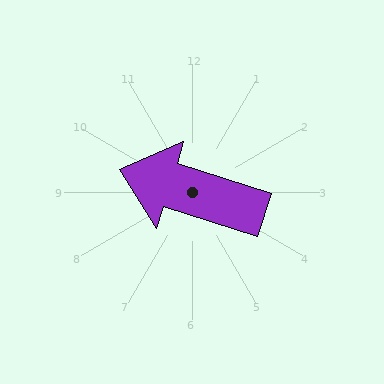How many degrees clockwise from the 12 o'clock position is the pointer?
Approximately 287 degrees.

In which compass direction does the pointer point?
West.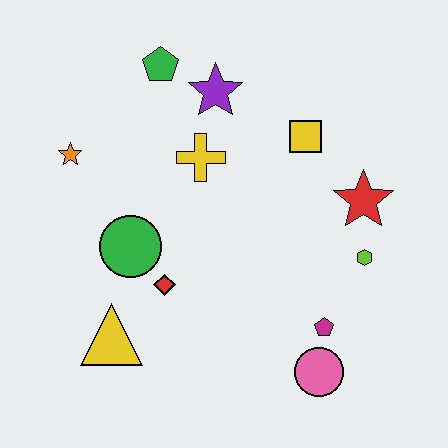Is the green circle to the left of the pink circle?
Yes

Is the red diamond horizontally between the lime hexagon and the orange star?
Yes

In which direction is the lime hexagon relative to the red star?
The lime hexagon is below the red star.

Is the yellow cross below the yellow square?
Yes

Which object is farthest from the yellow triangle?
The red star is farthest from the yellow triangle.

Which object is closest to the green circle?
The red diamond is closest to the green circle.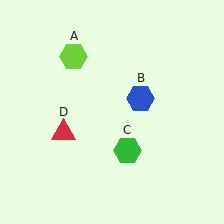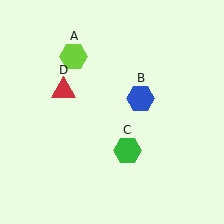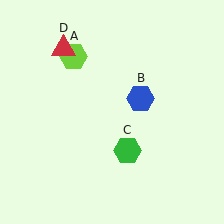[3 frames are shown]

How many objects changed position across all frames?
1 object changed position: red triangle (object D).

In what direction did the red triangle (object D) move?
The red triangle (object D) moved up.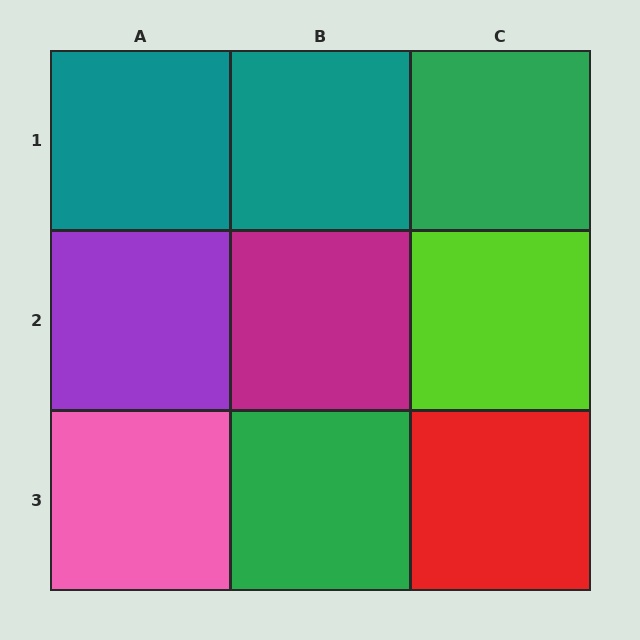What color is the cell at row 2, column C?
Lime.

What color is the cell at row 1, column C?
Green.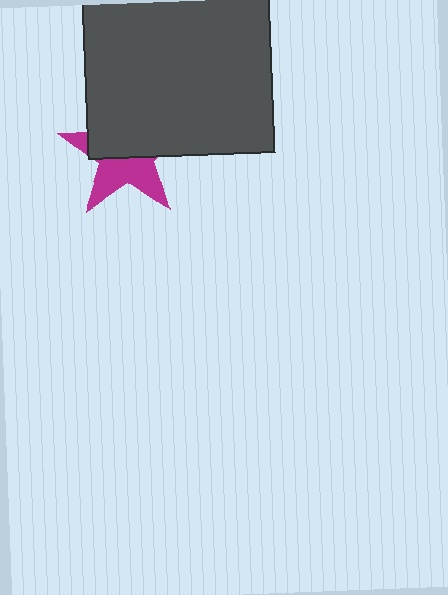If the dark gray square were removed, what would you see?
You would see the complete magenta star.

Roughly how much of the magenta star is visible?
About half of it is visible (roughly 45%).